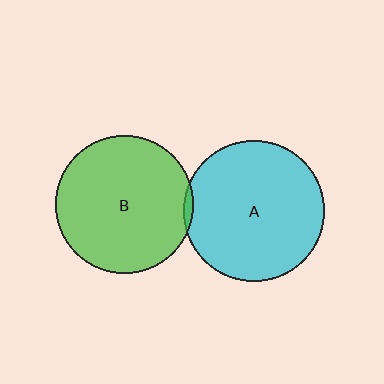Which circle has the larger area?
Circle A (cyan).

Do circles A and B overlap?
Yes.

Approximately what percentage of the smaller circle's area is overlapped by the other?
Approximately 5%.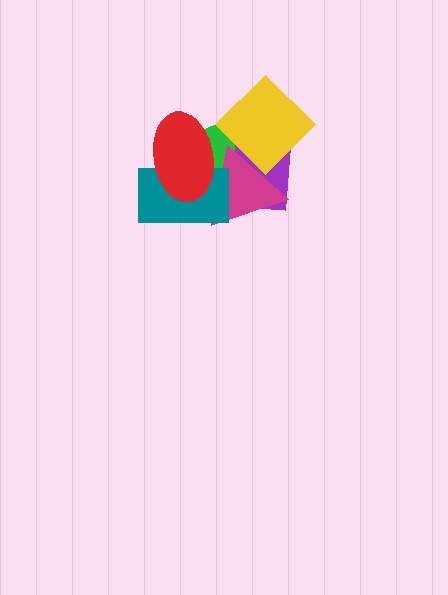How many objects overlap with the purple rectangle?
4 objects overlap with the purple rectangle.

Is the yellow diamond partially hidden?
Yes, it is partially covered by another shape.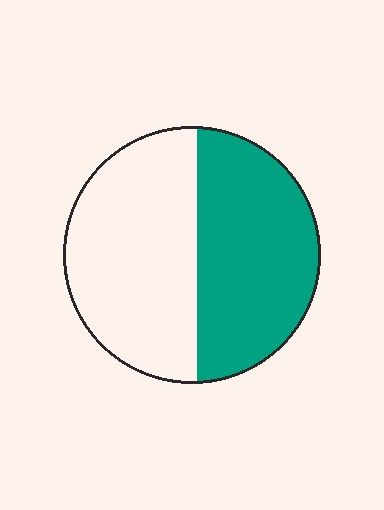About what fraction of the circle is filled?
About one half (1/2).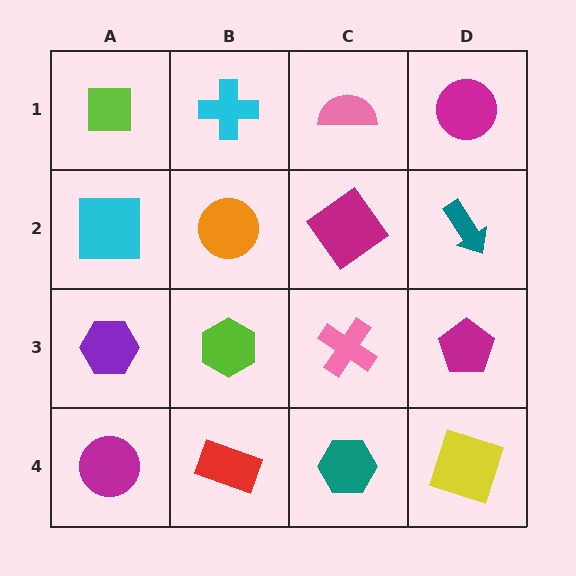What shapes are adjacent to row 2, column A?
A lime square (row 1, column A), a purple hexagon (row 3, column A), an orange circle (row 2, column B).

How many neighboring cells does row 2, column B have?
4.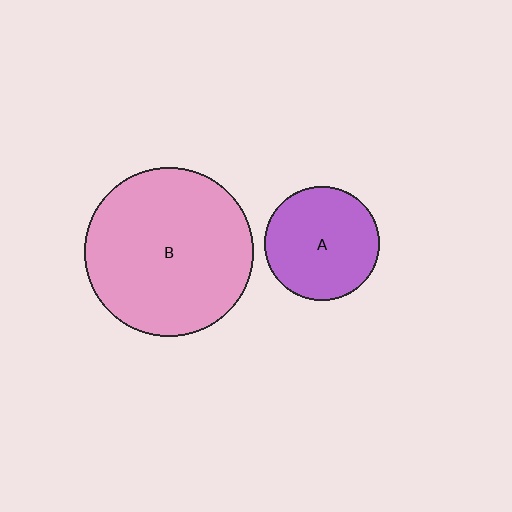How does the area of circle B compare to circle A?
Approximately 2.2 times.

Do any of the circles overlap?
No, none of the circles overlap.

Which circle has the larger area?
Circle B (pink).